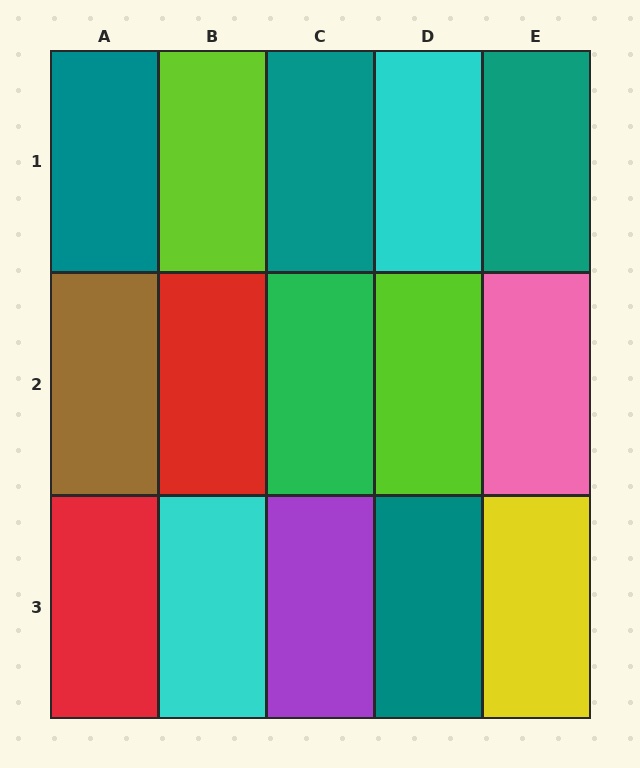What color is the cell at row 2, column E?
Pink.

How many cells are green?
1 cell is green.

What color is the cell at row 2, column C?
Green.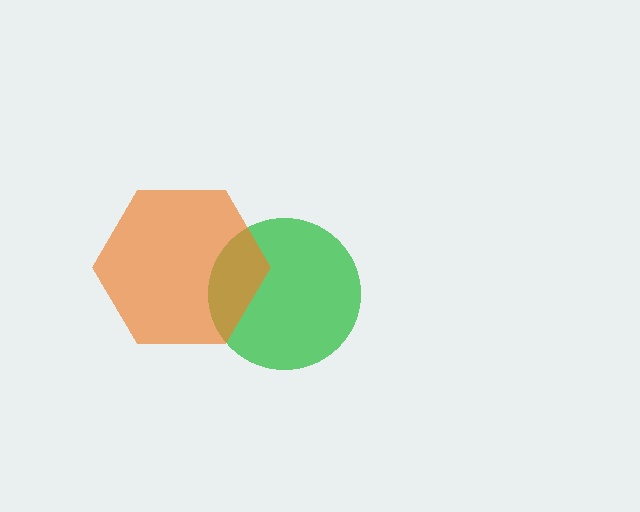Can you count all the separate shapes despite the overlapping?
Yes, there are 2 separate shapes.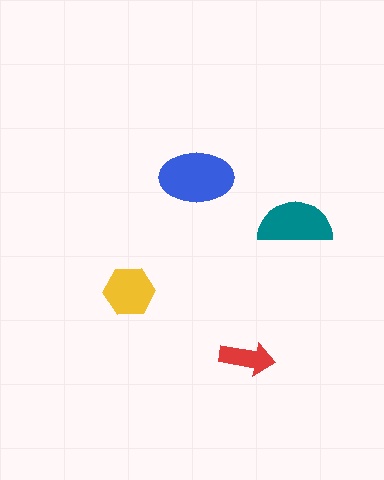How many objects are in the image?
There are 4 objects in the image.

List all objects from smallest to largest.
The red arrow, the yellow hexagon, the teal semicircle, the blue ellipse.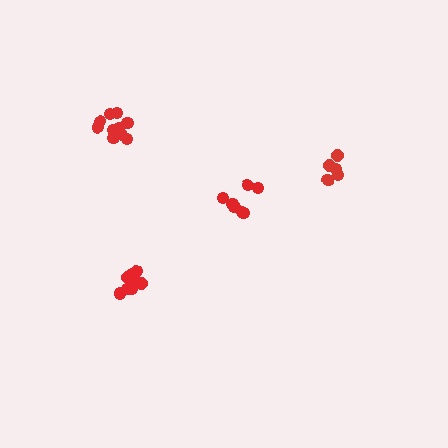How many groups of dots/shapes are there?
There are 4 groups.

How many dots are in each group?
Group 1: 10 dots, Group 2: 10 dots, Group 3: 5 dots, Group 4: 7 dots (32 total).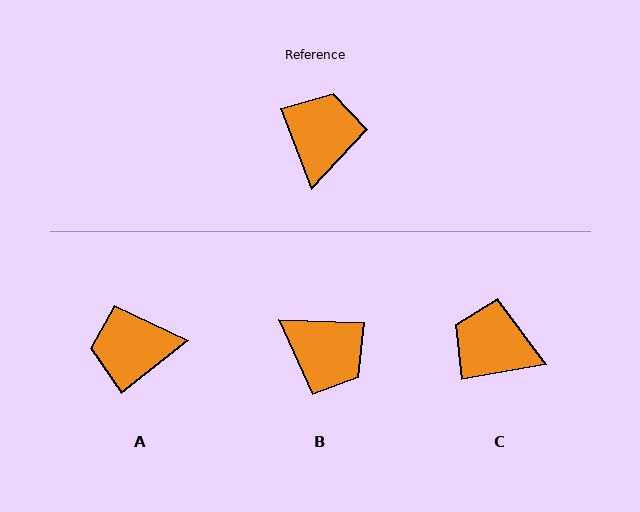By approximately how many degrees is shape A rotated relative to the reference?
Approximately 108 degrees counter-clockwise.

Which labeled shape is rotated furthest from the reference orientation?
B, about 113 degrees away.